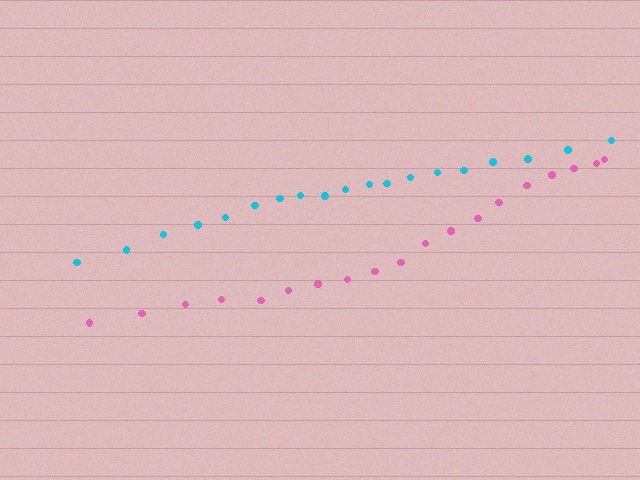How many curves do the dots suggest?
There are 2 distinct paths.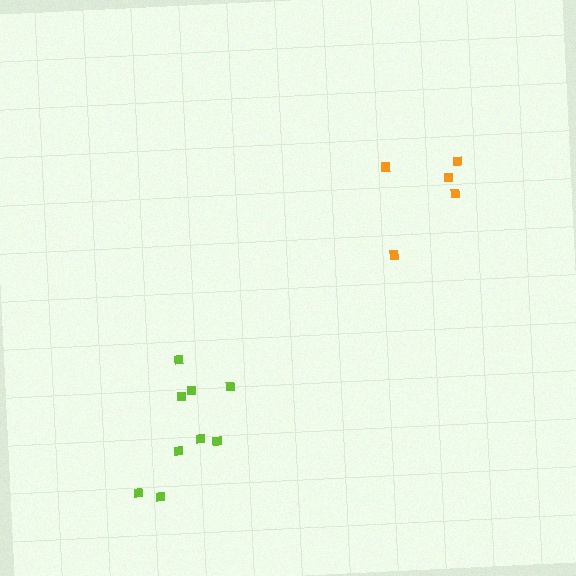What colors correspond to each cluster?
The clusters are colored: lime, orange.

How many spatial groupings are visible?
There are 2 spatial groupings.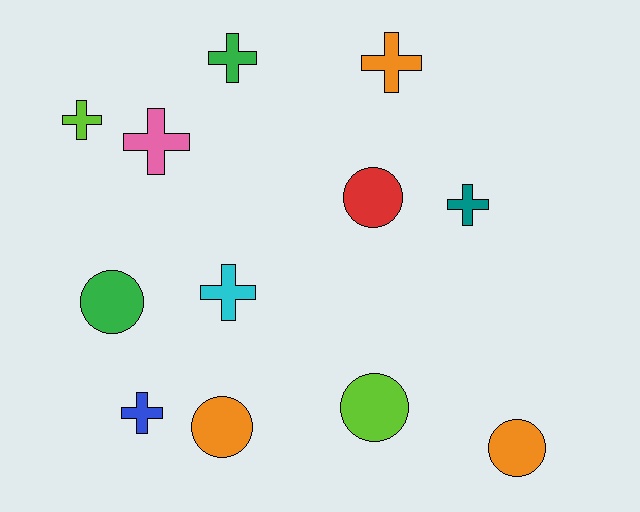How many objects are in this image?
There are 12 objects.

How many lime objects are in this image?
There are 2 lime objects.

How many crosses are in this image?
There are 7 crosses.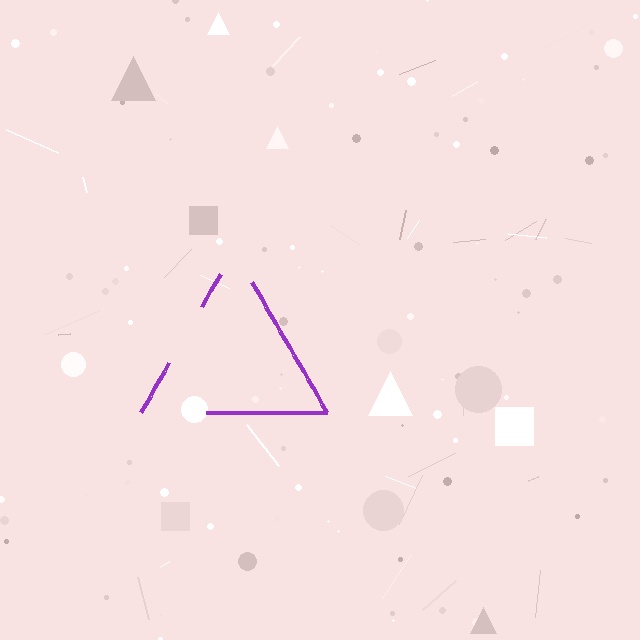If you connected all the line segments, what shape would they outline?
They would outline a triangle.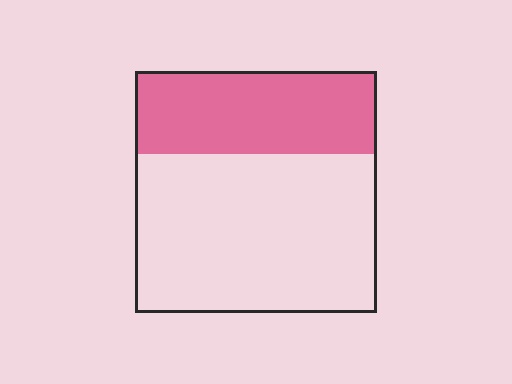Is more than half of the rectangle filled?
No.